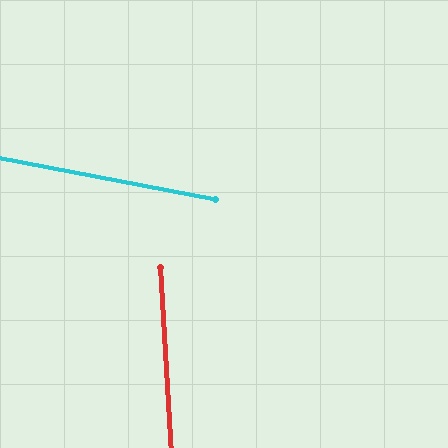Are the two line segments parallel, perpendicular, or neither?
Neither parallel nor perpendicular — they differ by about 76°.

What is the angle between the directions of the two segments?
Approximately 76 degrees.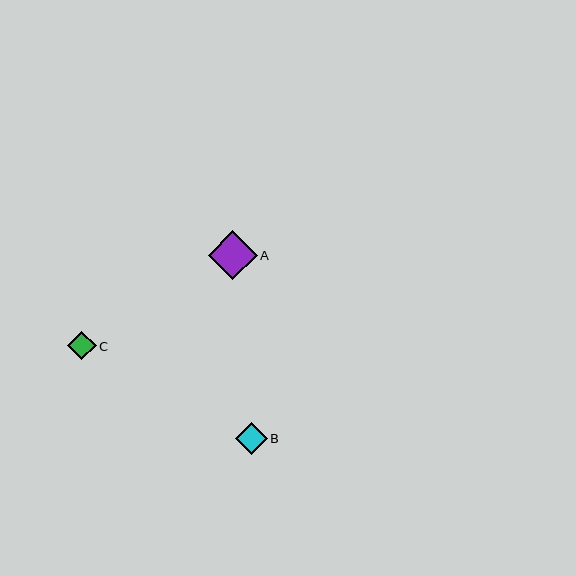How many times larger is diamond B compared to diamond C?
Diamond B is approximately 1.1 times the size of diamond C.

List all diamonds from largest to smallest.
From largest to smallest: A, B, C.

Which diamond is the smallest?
Diamond C is the smallest with a size of approximately 29 pixels.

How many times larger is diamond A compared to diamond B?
Diamond A is approximately 1.5 times the size of diamond B.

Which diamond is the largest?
Diamond A is the largest with a size of approximately 49 pixels.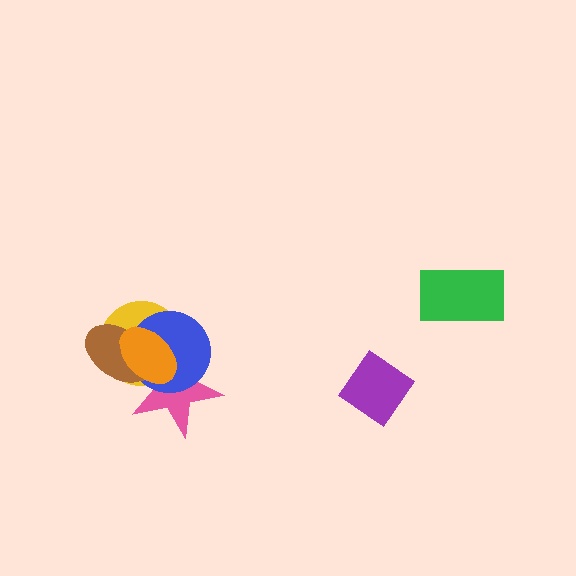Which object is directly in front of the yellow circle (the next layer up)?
The pink star is directly in front of the yellow circle.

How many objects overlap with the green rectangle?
0 objects overlap with the green rectangle.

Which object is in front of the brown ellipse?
The orange ellipse is in front of the brown ellipse.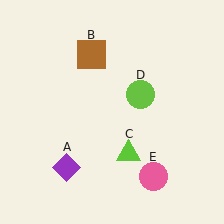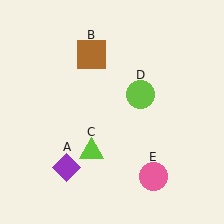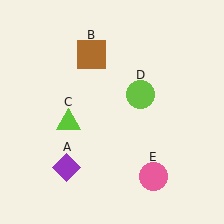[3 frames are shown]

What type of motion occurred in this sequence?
The lime triangle (object C) rotated clockwise around the center of the scene.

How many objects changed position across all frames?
1 object changed position: lime triangle (object C).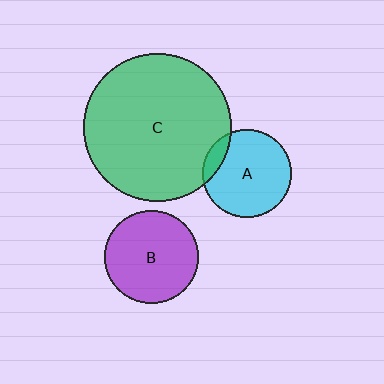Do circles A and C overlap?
Yes.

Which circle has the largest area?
Circle C (green).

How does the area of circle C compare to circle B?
Approximately 2.5 times.